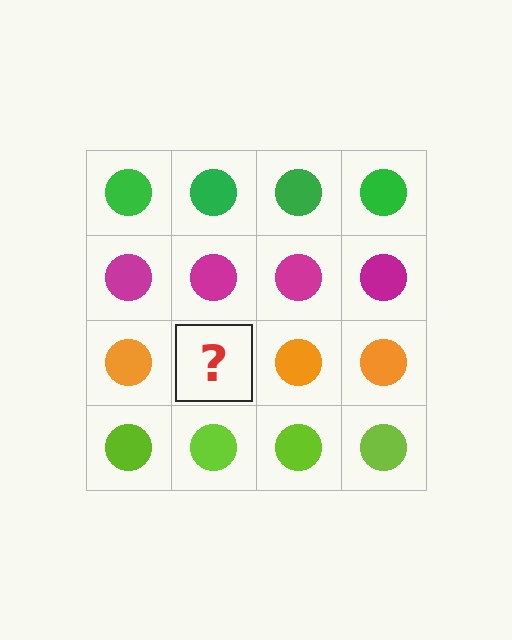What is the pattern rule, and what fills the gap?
The rule is that each row has a consistent color. The gap should be filled with an orange circle.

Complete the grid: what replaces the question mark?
The question mark should be replaced with an orange circle.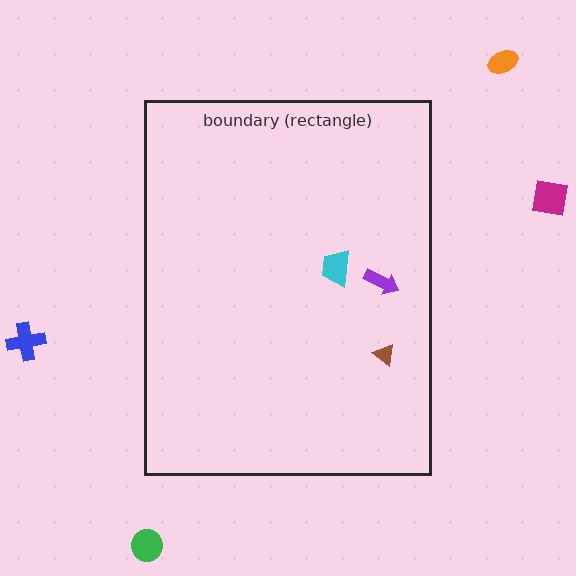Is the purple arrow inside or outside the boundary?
Inside.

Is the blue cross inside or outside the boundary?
Outside.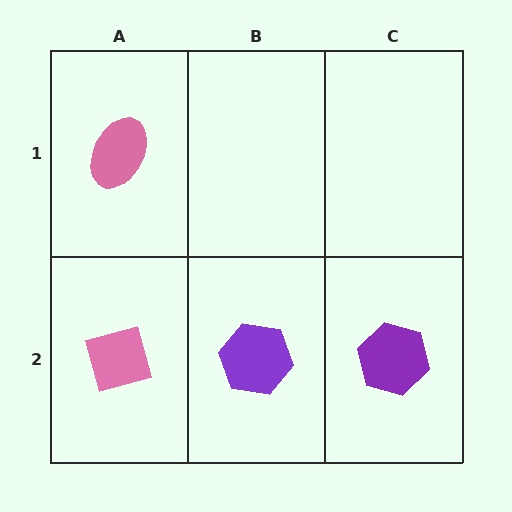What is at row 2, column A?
A pink diamond.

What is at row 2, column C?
A purple hexagon.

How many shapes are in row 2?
3 shapes.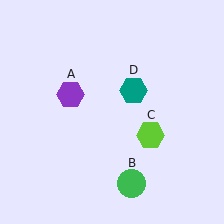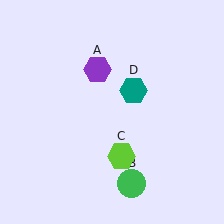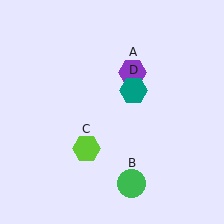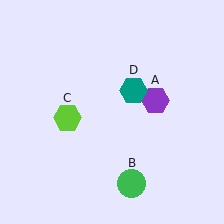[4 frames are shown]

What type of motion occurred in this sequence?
The purple hexagon (object A), lime hexagon (object C) rotated clockwise around the center of the scene.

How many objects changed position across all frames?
2 objects changed position: purple hexagon (object A), lime hexagon (object C).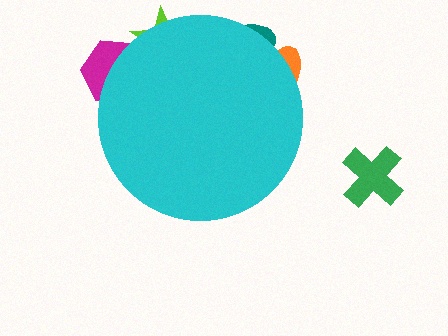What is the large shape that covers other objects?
A cyan circle.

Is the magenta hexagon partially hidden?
Yes, the magenta hexagon is partially hidden behind the cyan circle.